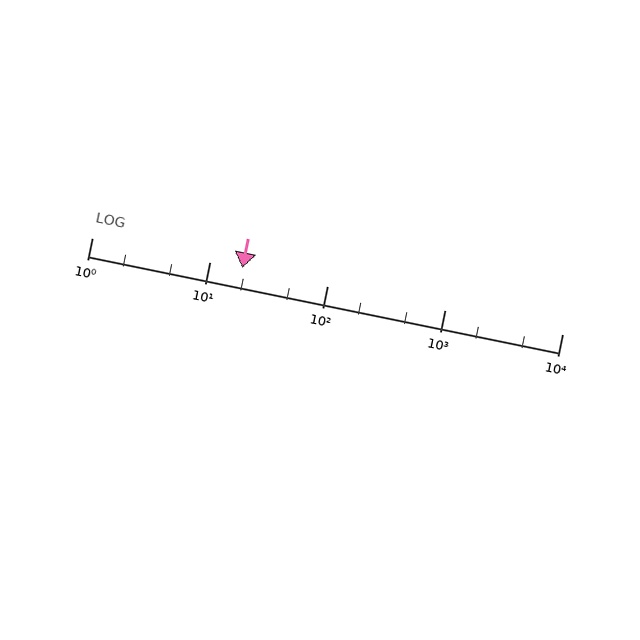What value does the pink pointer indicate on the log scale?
The pointer indicates approximately 19.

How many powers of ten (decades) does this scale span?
The scale spans 4 decades, from 1 to 10000.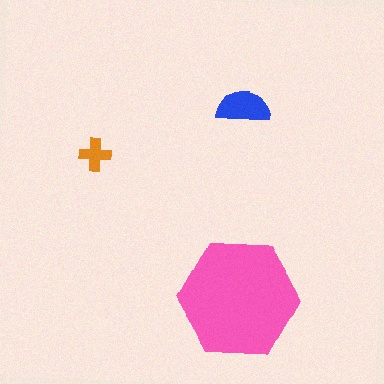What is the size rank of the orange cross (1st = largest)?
3rd.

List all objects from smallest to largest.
The orange cross, the blue semicircle, the pink hexagon.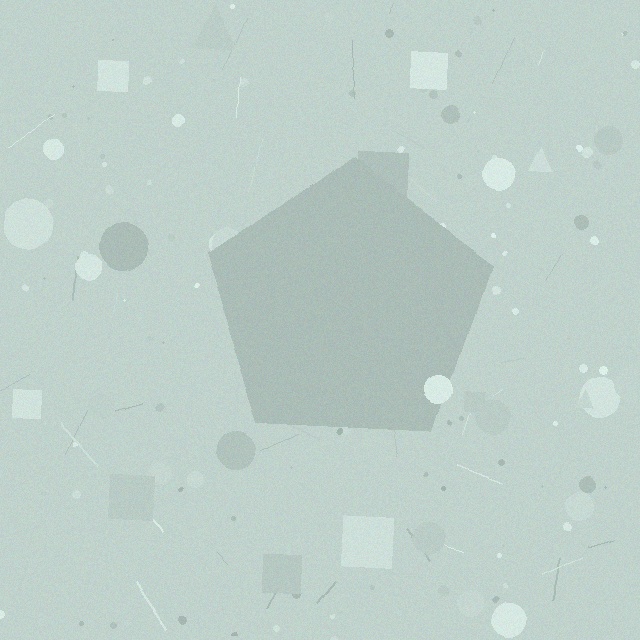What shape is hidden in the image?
A pentagon is hidden in the image.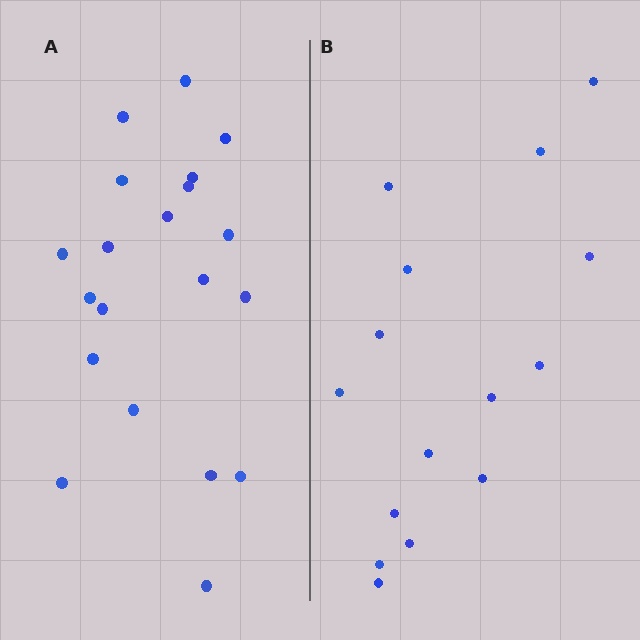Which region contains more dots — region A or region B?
Region A (the left region) has more dots.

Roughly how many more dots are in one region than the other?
Region A has about 5 more dots than region B.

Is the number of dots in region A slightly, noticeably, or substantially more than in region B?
Region A has noticeably more, but not dramatically so. The ratio is roughly 1.3 to 1.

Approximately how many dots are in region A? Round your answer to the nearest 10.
About 20 dots.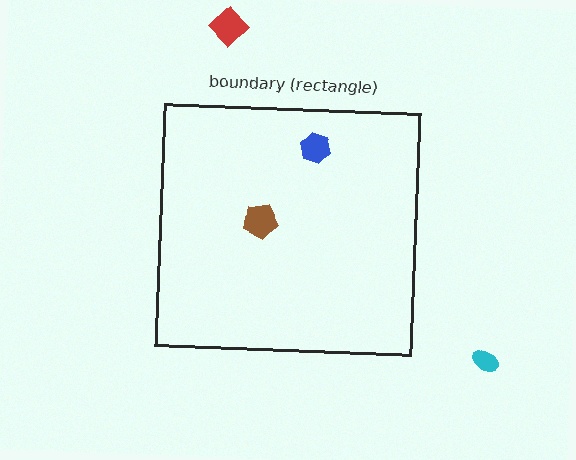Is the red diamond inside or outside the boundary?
Outside.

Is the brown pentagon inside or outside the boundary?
Inside.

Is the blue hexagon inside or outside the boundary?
Inside.